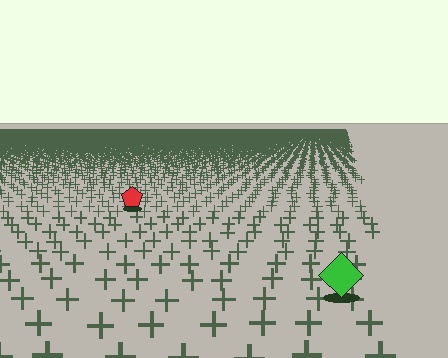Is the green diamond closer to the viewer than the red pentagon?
Yes. The green diamond is closer — you can tell from the texture gradient: the ground texture is coarser near it.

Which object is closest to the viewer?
The green diamond is closest. The texture marks near it are larger and more spread out.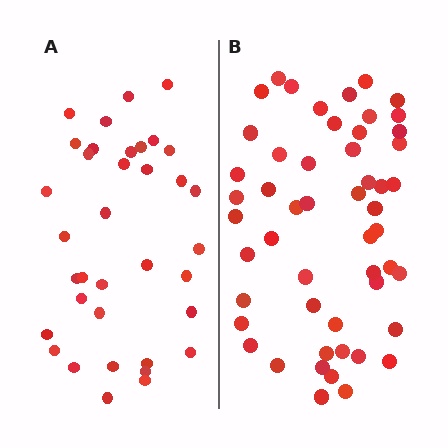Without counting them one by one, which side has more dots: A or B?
Region B (the right region) has more dots.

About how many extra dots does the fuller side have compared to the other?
Region B has approximately 15 more dots than region A.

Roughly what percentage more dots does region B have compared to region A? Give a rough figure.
About 45% more.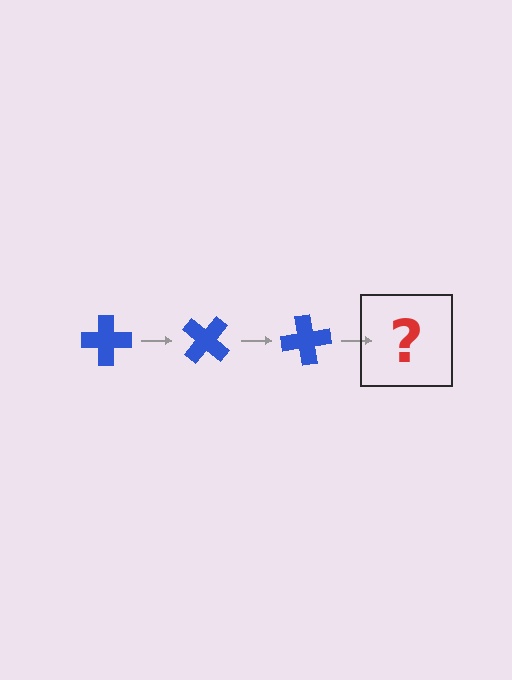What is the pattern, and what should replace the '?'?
The pattern is that the cross rotates 40 degrees each step. The '?' should be a blue cross rotated 120 degrees.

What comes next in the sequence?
The next element should be a blue cross rotated 120 degrees.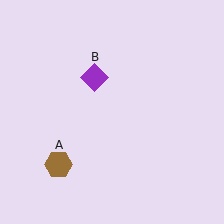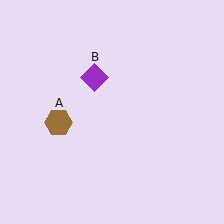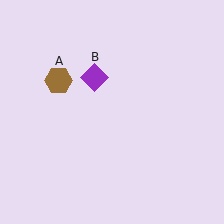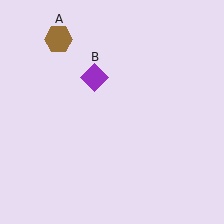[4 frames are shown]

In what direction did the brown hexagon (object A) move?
The brown hexagon (object A) moved up.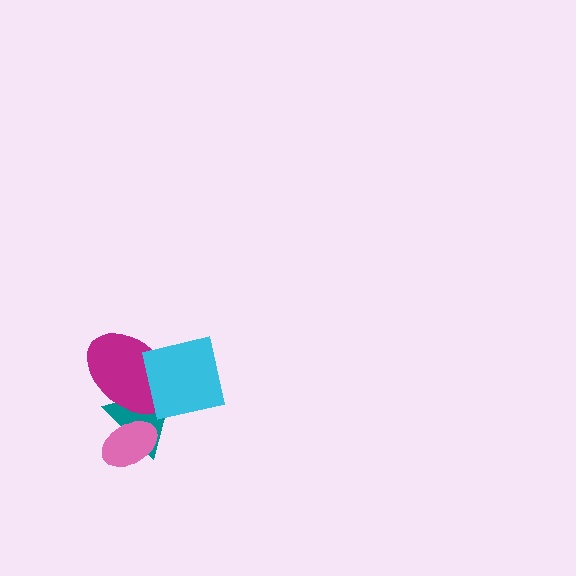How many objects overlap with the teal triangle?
3 objects overlap with the teal triangle.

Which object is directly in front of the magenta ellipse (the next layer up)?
The cyan square is directly in front of the magenta ellipse.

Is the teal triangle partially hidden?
Yes, it is partially covered by another shape.